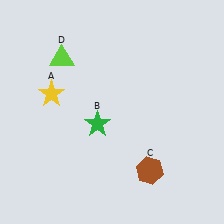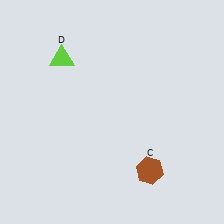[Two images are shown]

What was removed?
The yellow star (A), the green star (B) were removed in Image 2.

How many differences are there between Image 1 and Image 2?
There are 2 differences between the two images.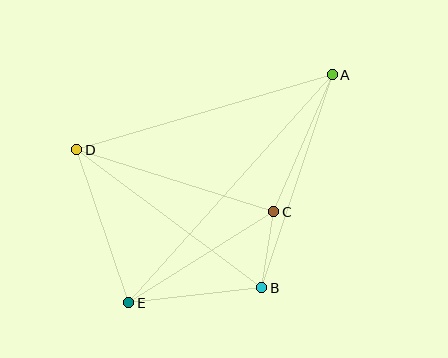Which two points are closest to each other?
Points B and C are closest to each other.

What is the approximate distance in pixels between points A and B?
The distance between A and B is approximately 224 pixels.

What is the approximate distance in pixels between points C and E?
The distance between C and E is approximately 171 pixels.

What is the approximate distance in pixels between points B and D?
The distance between B and D is approximately 231 pixels.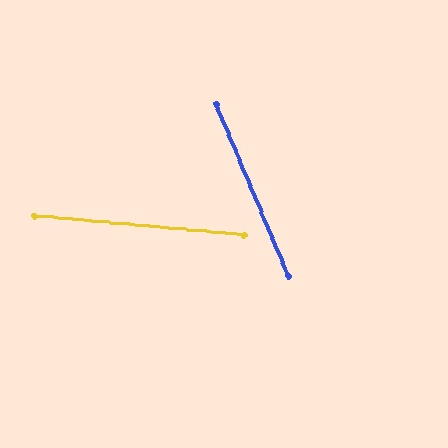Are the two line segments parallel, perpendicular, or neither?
Neither parallel nor perpendicular — they differ by about 62°.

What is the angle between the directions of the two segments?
Approximately 62 degrees.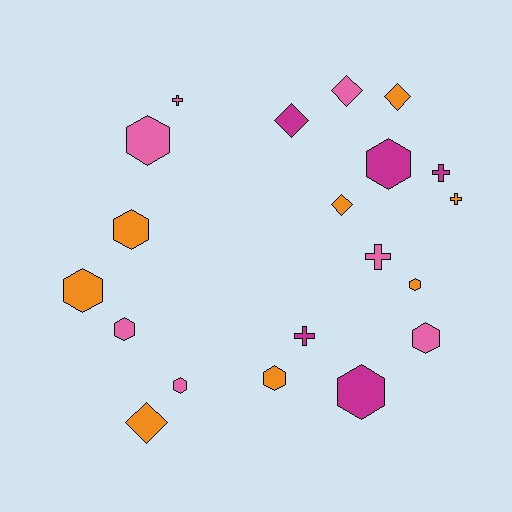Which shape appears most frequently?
Hexagon, with 10 objects.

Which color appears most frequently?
Orange, with 8 objects.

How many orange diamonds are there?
There are 3 orange diamonds.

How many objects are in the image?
There are 20 objects.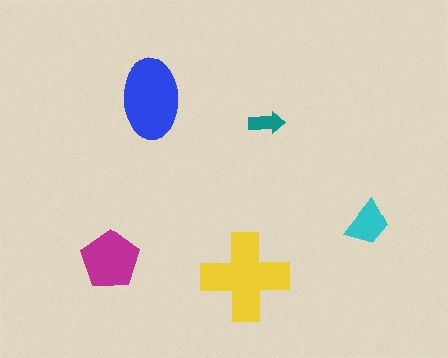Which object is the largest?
The yellow cross.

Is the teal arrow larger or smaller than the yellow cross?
Smaller.